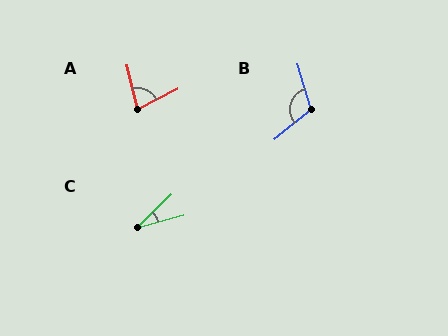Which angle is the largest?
B, at approximately 112 degrees.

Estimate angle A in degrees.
Approximately 77 degrees.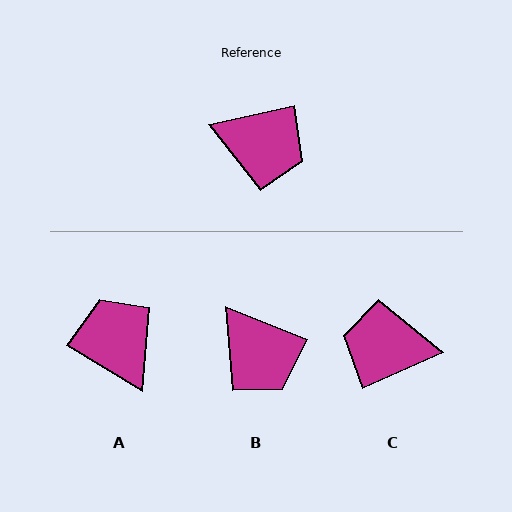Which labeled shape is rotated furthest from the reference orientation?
C, about 168 degrees away.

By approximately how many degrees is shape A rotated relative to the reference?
Approximately 136 degrees counter-clockwise.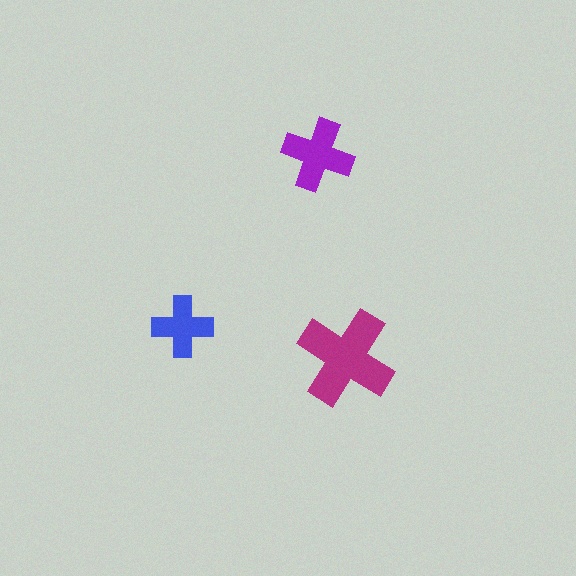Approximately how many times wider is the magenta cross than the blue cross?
About 1.5 times wider.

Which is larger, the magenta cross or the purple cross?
The magenta one.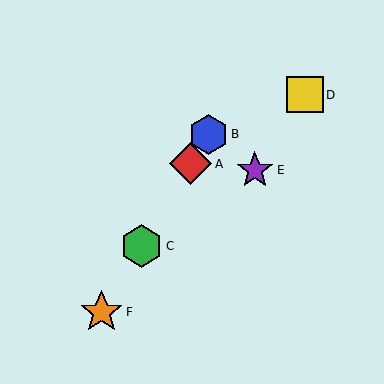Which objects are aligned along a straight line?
Objects A, B, C, F are aligned along a straight line.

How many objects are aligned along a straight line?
4 objects (A, B, C, F) are aligned along a straight line.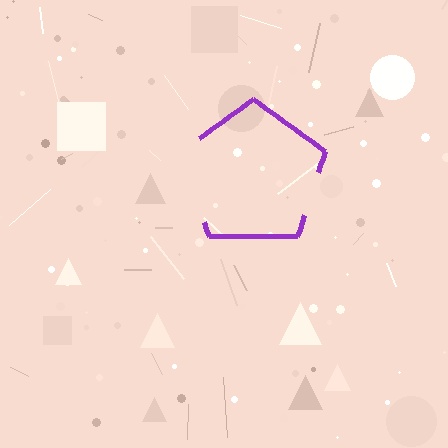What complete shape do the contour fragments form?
The contour fragments form a pentagon.